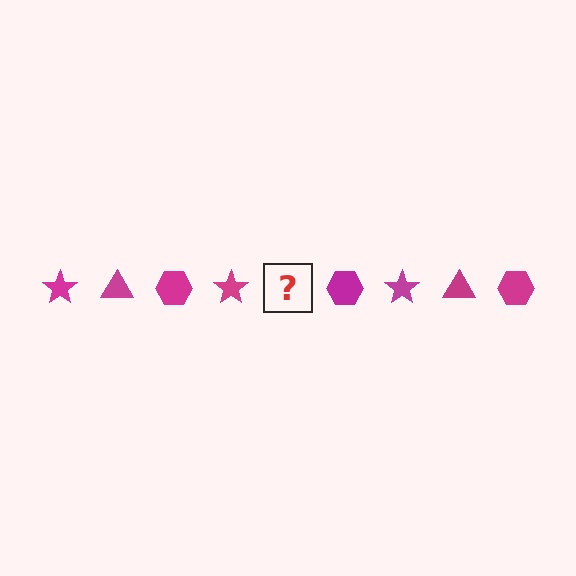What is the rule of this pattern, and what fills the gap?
The rule is that the pattern cycles through star, triangle, hexagon shapes in magenta. The gap should be filled with a magenta triangle.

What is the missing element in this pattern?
The missing element is a magenta triangle.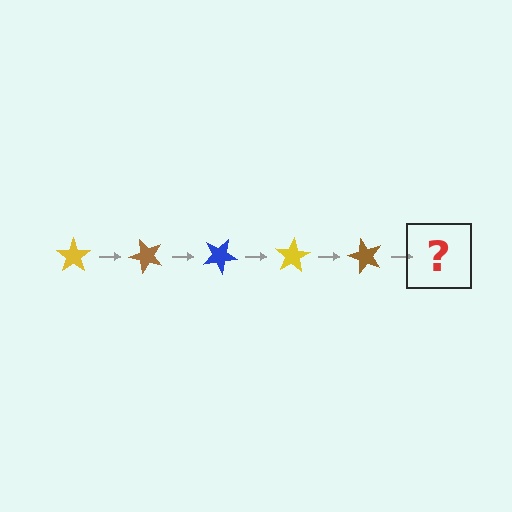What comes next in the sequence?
The next element should be a blue star, rotated 250 degrees from the start.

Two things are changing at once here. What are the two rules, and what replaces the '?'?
The two rules are that it rotates 50 degrees each step and the color cycles through yellow, brown, and blue. The '?' should be a blue star, rotated 250 degrees from the start.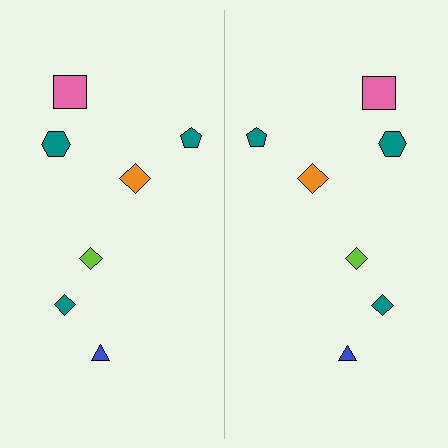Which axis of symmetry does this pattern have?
The pattern has a vertical axis of symmetry running through the center of the image.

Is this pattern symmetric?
Yes, this pattern has bilateral (reflection) symmetry.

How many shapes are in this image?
There are 14 shapes in this image.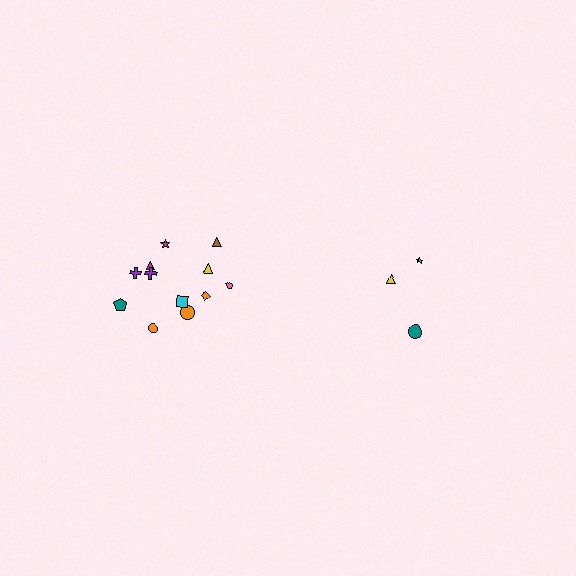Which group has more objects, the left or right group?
The left group.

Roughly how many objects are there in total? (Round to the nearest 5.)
Roughly 15 objects in total.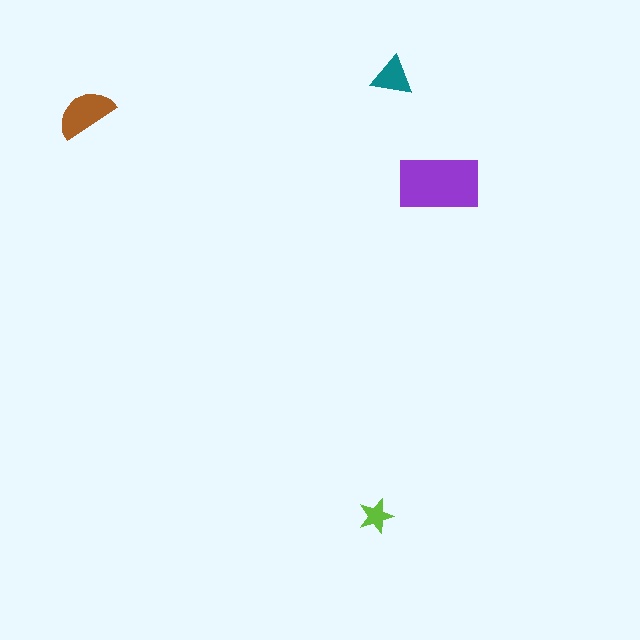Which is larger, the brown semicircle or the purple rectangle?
The purple rectangle.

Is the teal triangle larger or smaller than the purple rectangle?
Smaller.